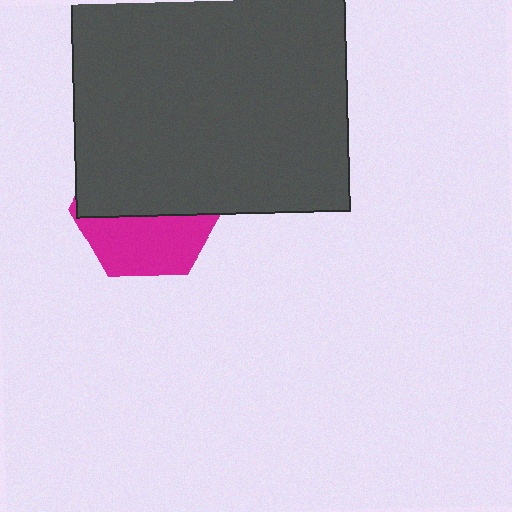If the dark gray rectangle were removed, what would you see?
You would see the complete magenta hexagon.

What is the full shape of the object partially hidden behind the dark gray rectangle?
The partially hidden object is a magenta hexagon.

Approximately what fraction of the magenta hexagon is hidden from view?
Roughly 58% of the magenta hexagon is hidden behind the dark gray rectangle.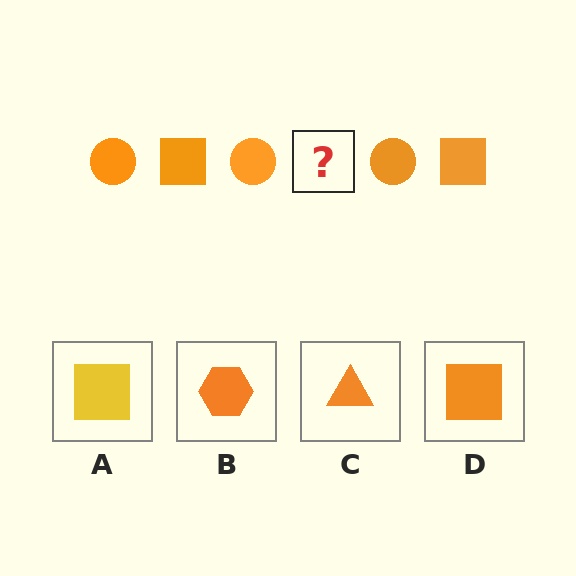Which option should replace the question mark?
Option D.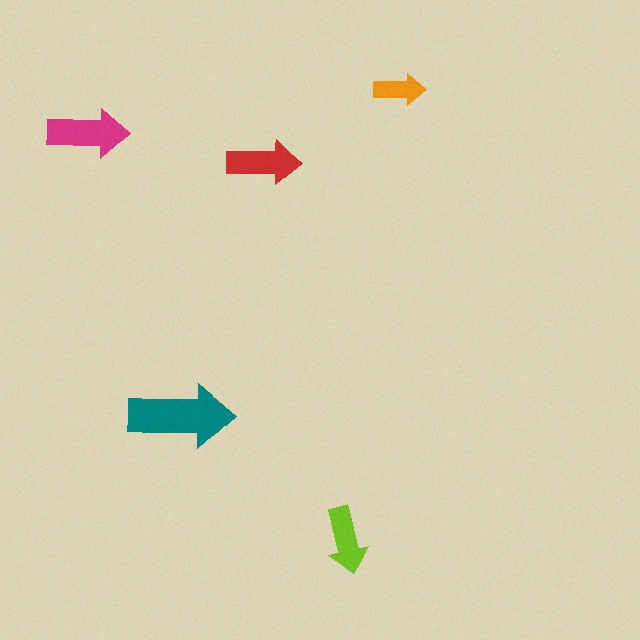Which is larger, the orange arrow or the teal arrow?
The teal one.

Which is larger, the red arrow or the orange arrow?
The red one.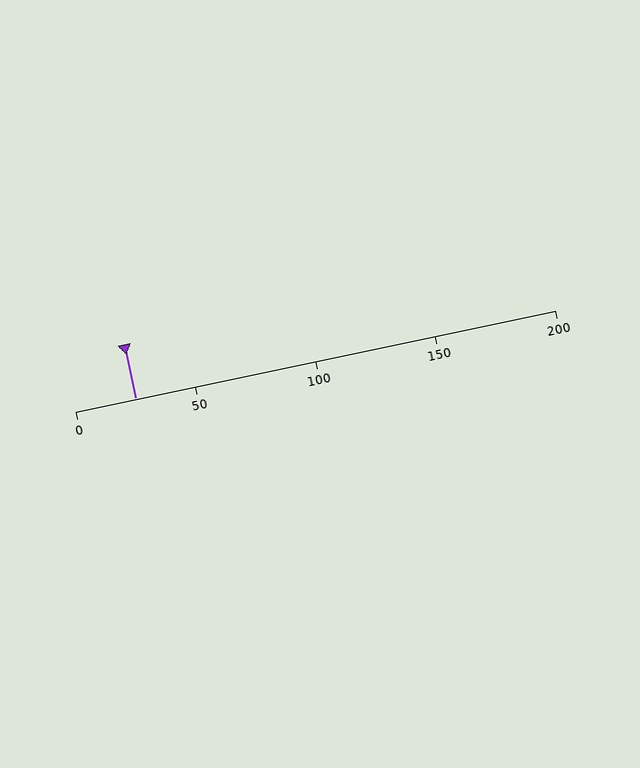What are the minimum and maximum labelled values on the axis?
The axis runs from 0 to 200.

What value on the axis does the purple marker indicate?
The marker indicates approximately 25.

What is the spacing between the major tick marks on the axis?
The major ticks are spaced 50 apart.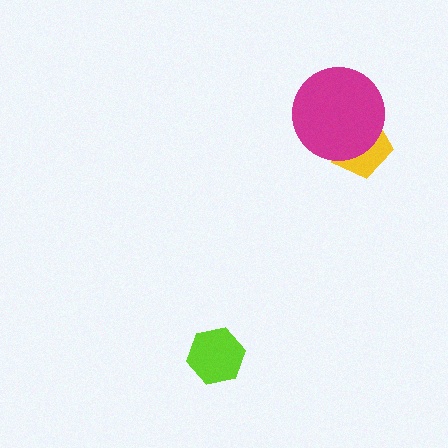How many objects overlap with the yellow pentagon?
1 object overlaps with the yellow pentagon.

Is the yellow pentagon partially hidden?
Yes, it is partially covered by another shape.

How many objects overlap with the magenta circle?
1 object overlaps with the magenta circle.